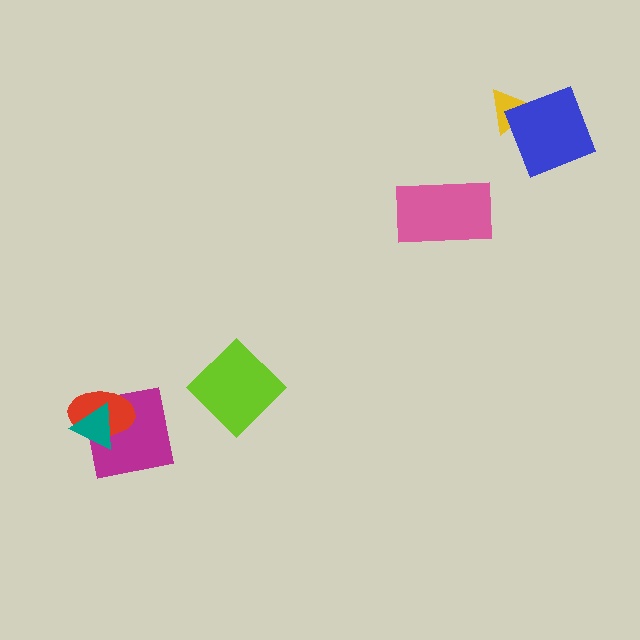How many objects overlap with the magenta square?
2 objects overlap with the magenta square.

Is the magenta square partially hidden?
Yes, it is partially covered by another shape.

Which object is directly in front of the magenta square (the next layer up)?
The red ellipse is directly in front of the magenta square.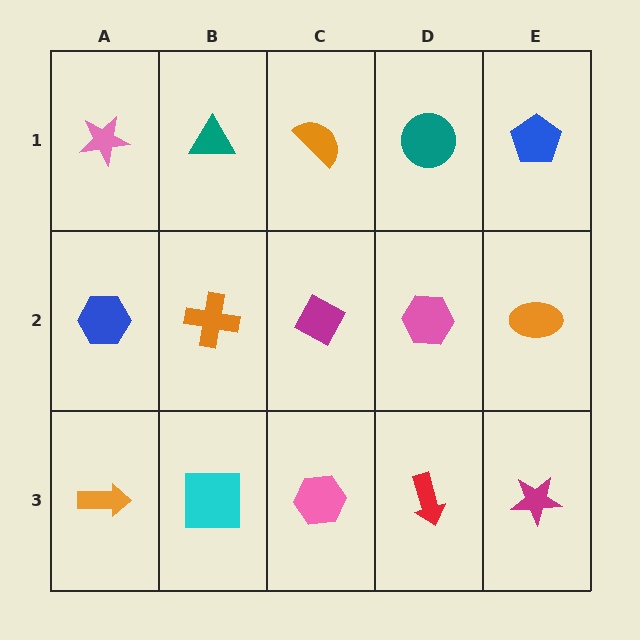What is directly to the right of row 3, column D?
A magenta star.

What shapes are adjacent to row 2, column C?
An orange semicircle (row 1, column C), a pink hexagon (row 3, column C), an orange cross (row 2, column B), a pink hexagon (row 2, column D).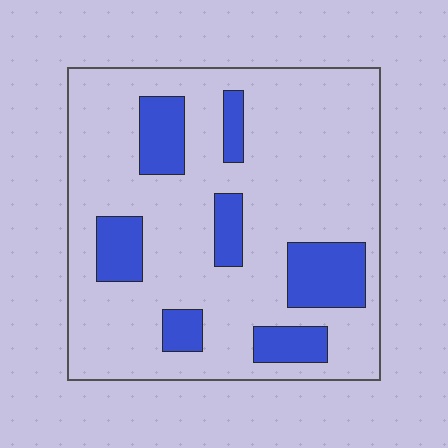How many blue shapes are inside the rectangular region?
7.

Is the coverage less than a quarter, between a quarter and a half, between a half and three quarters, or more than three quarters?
Less than a quarter.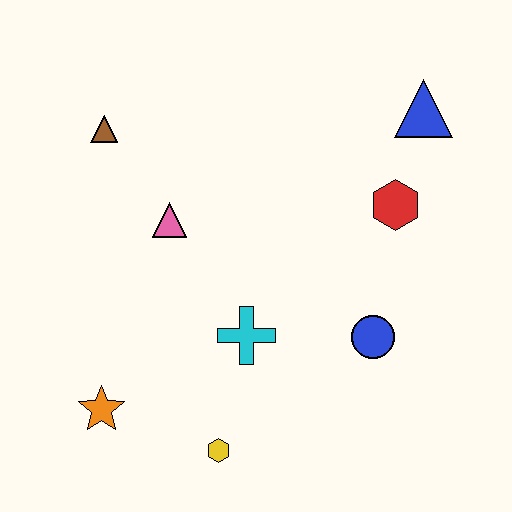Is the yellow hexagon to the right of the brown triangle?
Yes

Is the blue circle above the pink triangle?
No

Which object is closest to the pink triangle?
The brown triangle is closest to the pink triangle.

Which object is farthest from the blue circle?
The brown triangle is farthest from the blue circle.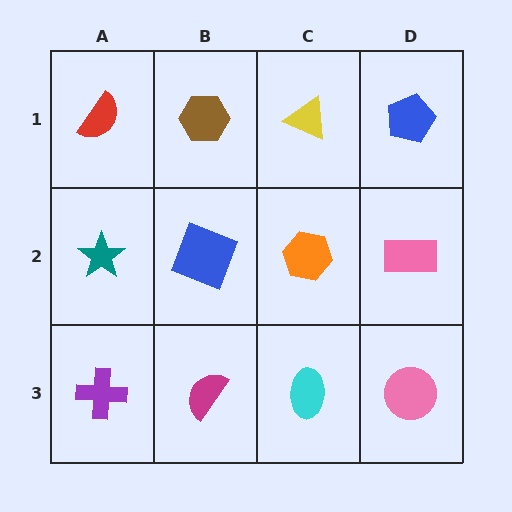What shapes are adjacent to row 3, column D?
A pink rectangle (row 2, column D), a cyan ellipse (row 3, column C).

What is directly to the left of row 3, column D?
A cyan ellipse.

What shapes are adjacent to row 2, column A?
A red semicircle (row 1, column A), a purple cross (row 3, column A), a blue square (row 2, column B).